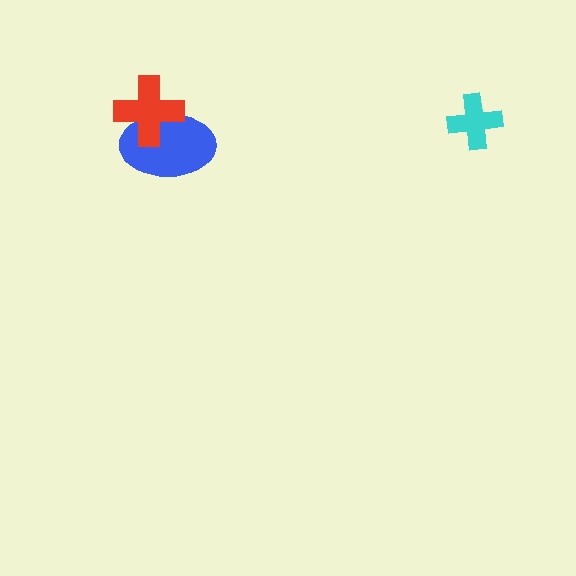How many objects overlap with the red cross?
1 object overlaps with the red cross.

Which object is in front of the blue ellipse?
The red cross is in front of the blue ellipse.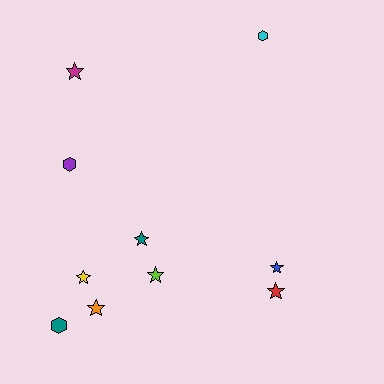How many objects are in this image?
There are 10 objects.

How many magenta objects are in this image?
There is 1 magenta object.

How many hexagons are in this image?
There are 3 hexagons.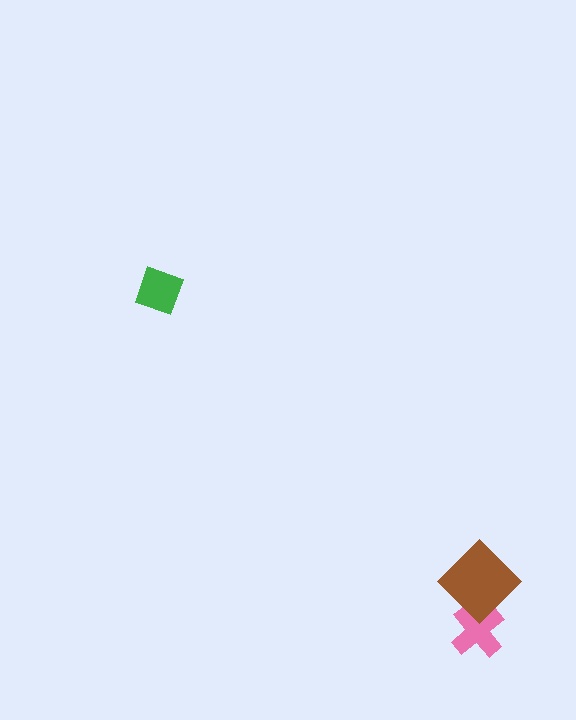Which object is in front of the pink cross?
The brown diamond is in front of the pink cross.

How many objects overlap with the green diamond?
0 objects overlap with the green diamond.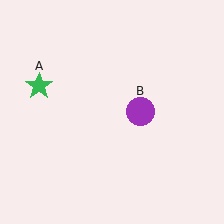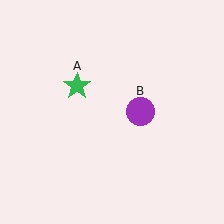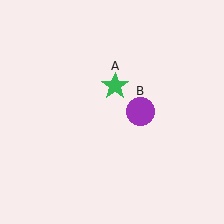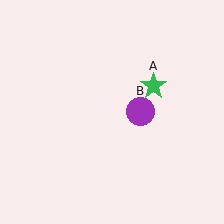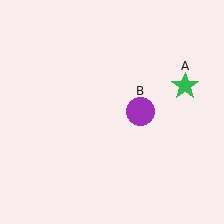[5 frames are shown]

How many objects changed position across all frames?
1 object changed position: green star (object A).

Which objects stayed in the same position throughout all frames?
Purple circle (object B) remained stationary.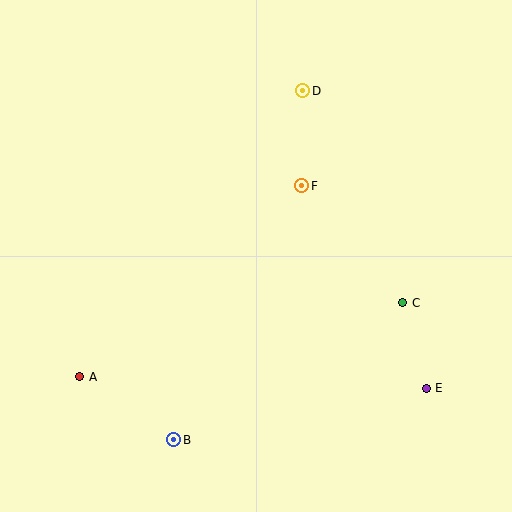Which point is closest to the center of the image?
Point F at (302, 186) is closest to the center.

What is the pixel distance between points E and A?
The distance between E and A is 347 pixels.